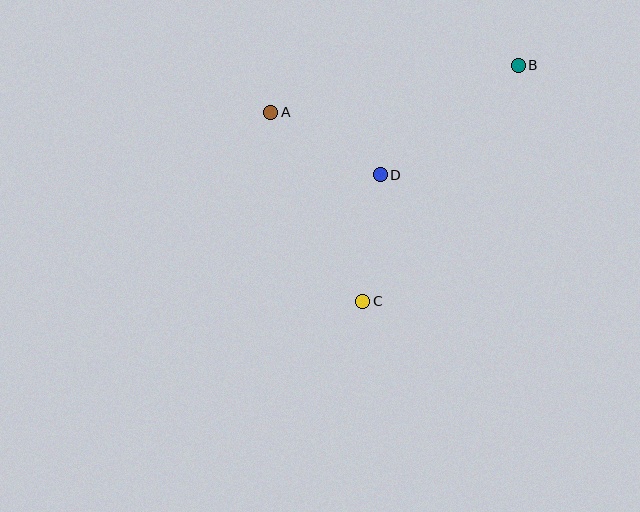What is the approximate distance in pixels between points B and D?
The distance between B and D is approximately 176 pixels.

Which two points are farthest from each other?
Points B and C are farthest from each other.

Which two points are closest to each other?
Points A and D are closest to each other.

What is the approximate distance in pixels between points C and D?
The distance between C and D is approximately 127 pixels.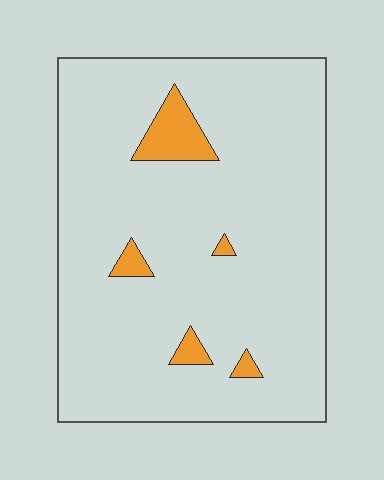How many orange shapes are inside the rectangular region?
5.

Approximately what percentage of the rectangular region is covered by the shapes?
Approximately 5%.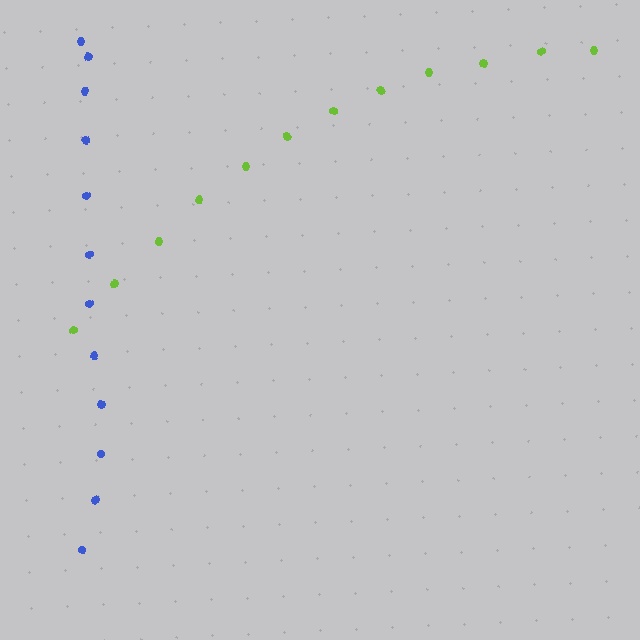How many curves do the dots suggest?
There are 2 distinct paths.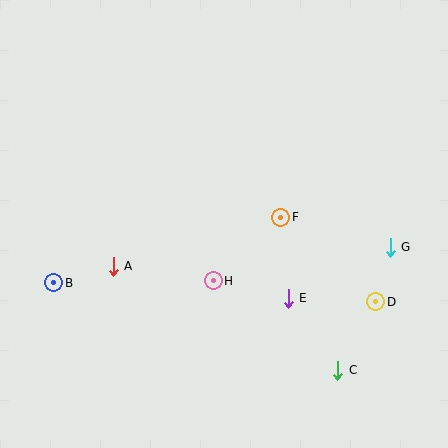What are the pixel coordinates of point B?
Point B is at (54, 283).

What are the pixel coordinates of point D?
Point D is at (376, 302).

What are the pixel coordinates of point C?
Point C is at (338, 370).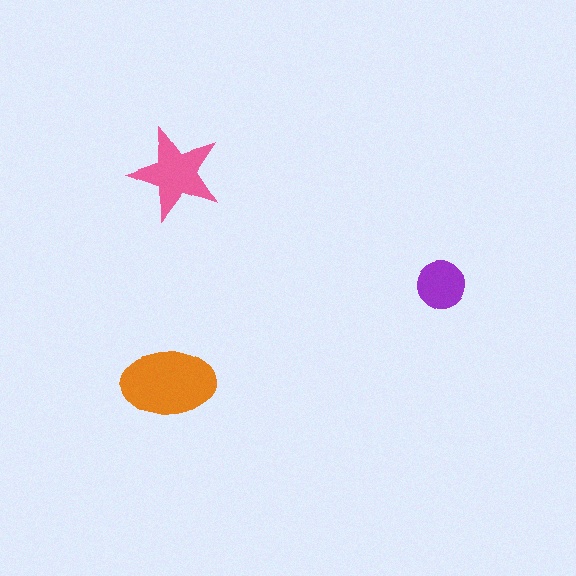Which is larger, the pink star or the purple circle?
The pink star.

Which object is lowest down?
The orange ellipse is bottommost.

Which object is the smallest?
The purple circle.